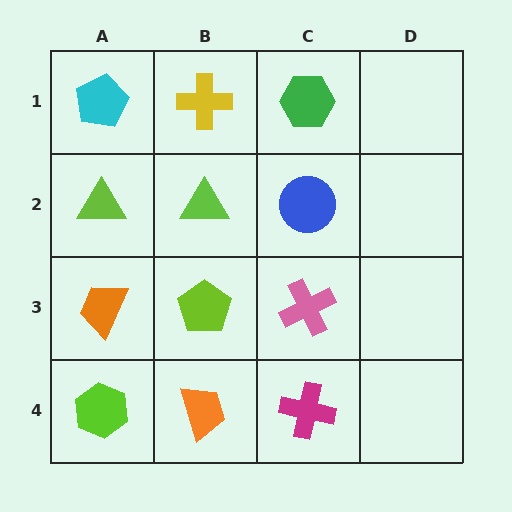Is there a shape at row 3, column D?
No, that cell is empty.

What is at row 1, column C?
A green hexagon.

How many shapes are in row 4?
3 shapes.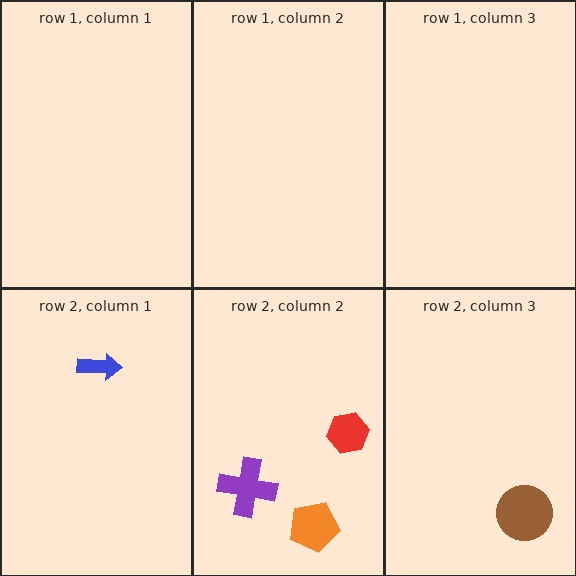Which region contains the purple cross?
The row 2, column 2 region.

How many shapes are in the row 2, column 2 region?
3.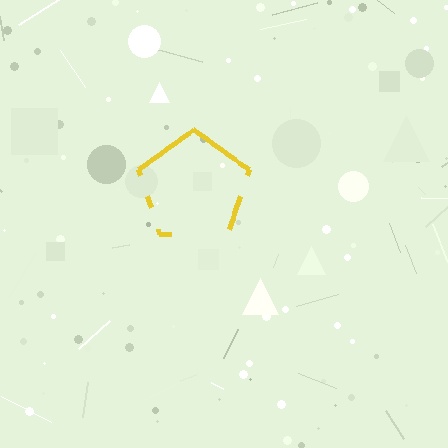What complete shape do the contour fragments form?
The contour fragments form a pentagon.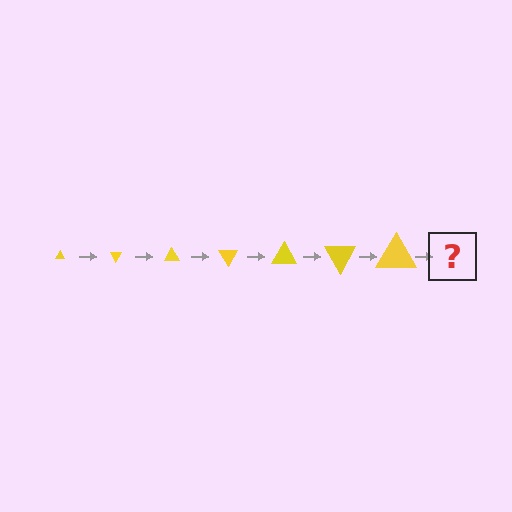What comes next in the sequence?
The next element should be a triangle, larger than the previous one and rotated 420 degrees from the start.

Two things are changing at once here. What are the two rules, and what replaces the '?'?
The two rules are that the triangle grows larger each step and it rotates 60 degrees each step. The '?' should be a triangle, larger than the previous one and rotated 420 degrees from the start.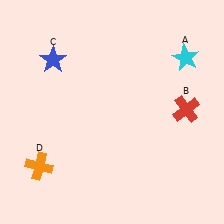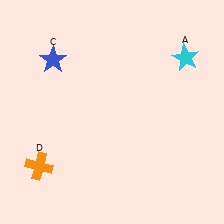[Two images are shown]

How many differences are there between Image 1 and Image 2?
There is 1 difference between the two images.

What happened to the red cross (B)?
The red cross (B) was removed in Image 2. It was in the top-right area of Image 1.